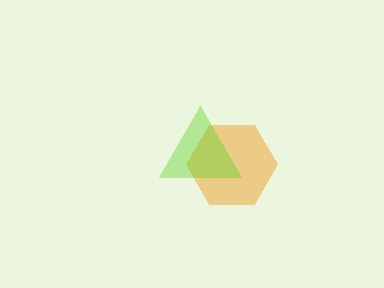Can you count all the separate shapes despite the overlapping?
Yes, there are 2 separate shapes.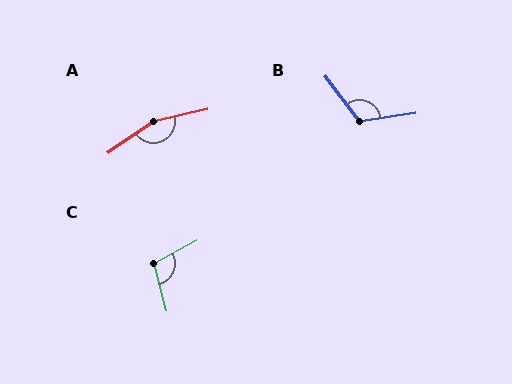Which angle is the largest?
A, at approximately 159 degrees.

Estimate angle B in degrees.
Approximately 118 degrees.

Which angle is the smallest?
C, at approximately 104 degrees.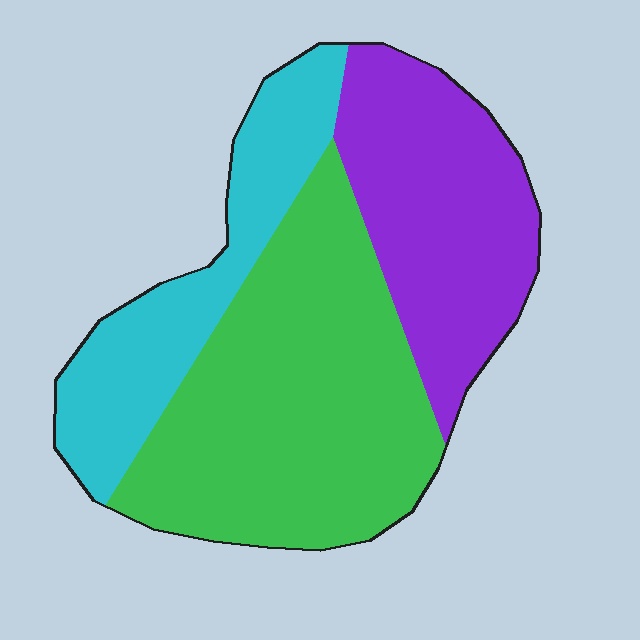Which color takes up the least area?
Cyan, at roughly 25%.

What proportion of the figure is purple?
Purple covers roughly 30% of the figure.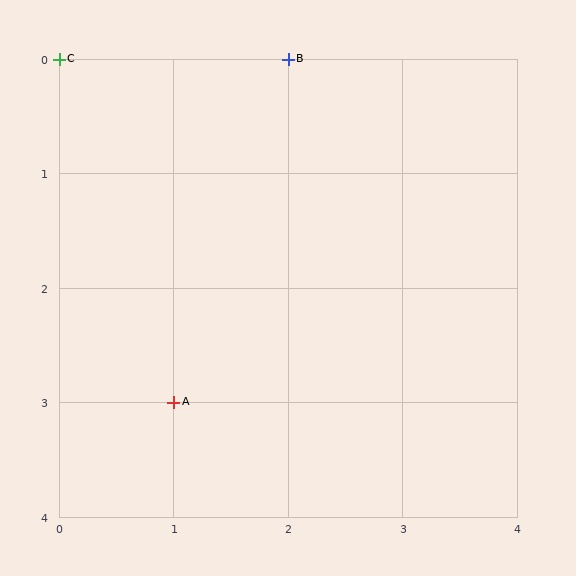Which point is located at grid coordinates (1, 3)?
Point A is at (1, 3).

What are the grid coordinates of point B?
Point B is at grid coordinates (2, 0).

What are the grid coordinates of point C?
Point C is at grid coordinates (0, 0).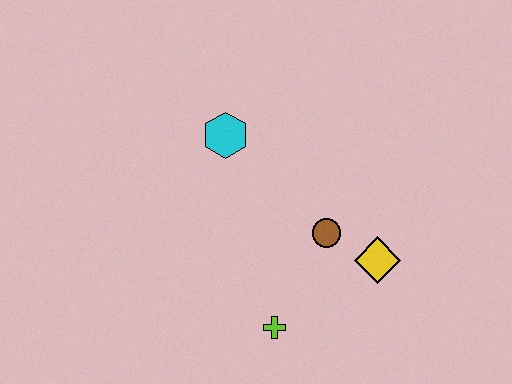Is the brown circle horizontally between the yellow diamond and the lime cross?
Yes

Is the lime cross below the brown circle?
Yes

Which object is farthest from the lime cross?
The cyan hexagon is farthest from the lime cross.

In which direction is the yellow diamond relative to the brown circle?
The yellow diamond is to the right of the brown circle.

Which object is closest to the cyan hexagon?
The brown circle is closest to the cyan hexagon.